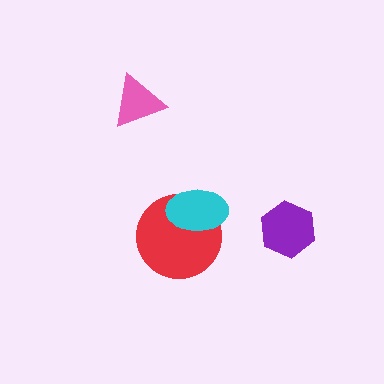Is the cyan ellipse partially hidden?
No, no other shape covers it.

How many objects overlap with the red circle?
1 object overlaps with the red circle.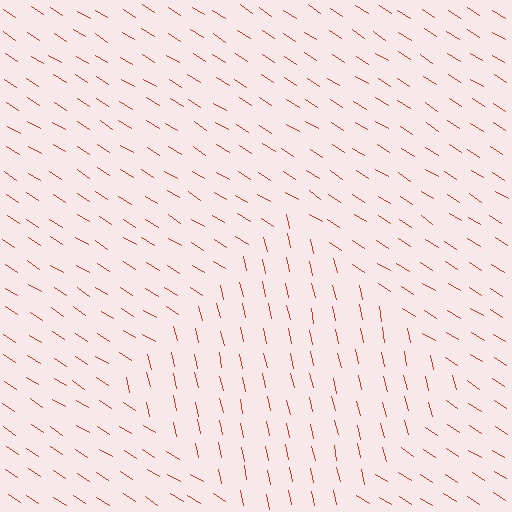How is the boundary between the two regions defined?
The boundary is defined purely by a change in line orientation (approximately 45 degrees difference). All lines are the same color and thickness.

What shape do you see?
I see a diamond.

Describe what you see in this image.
The image is filled with small red line segments. A diamond region in the image has lines oriented differently from the surrounding lines, creating a visible texture boundary.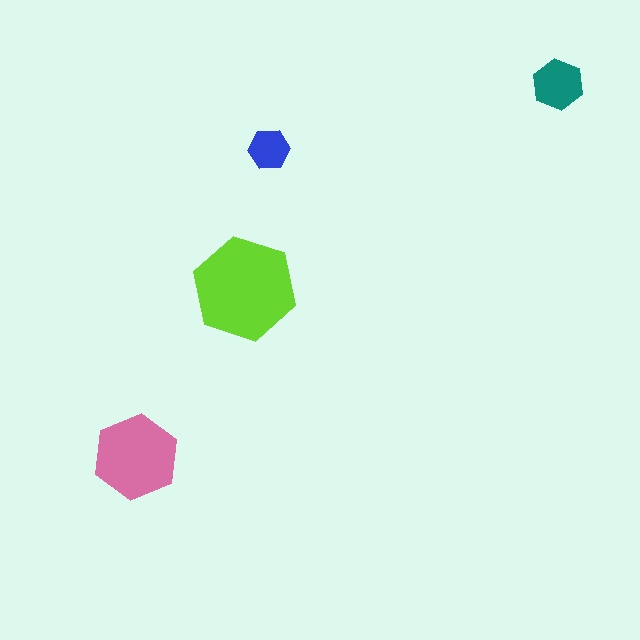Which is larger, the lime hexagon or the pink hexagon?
The lime one.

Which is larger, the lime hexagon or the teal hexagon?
The lime one.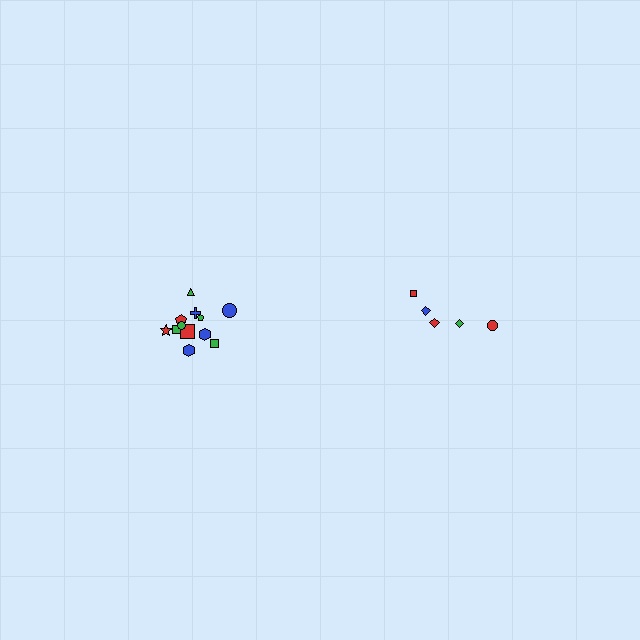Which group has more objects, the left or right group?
The left group.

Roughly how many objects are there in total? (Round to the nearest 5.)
Roughly 15 objects in total.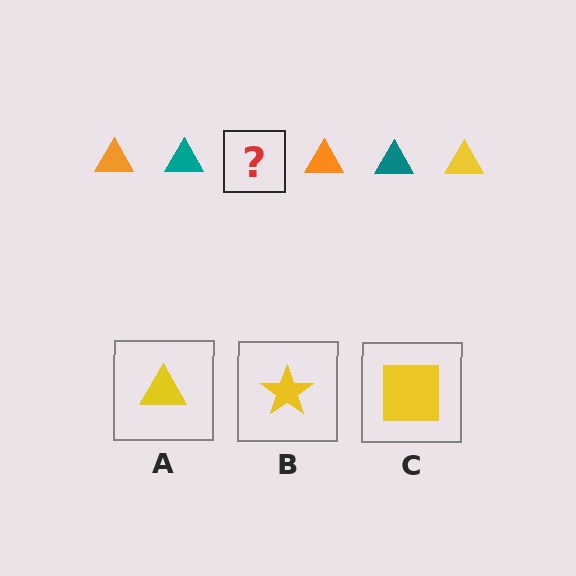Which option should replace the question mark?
Option A.